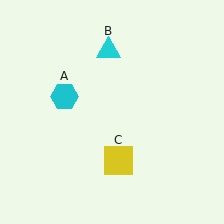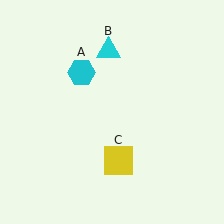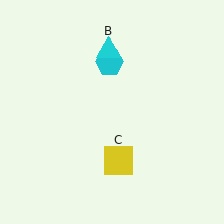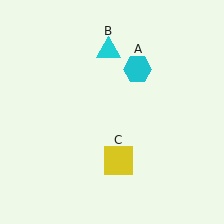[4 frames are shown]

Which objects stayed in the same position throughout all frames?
Cyan triangle (object B) and yellow square (object C) remained stationary.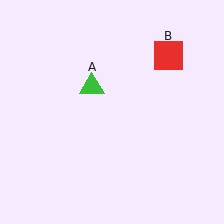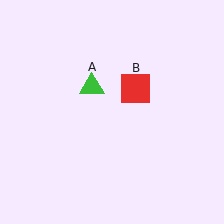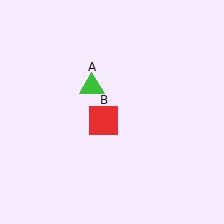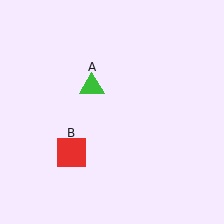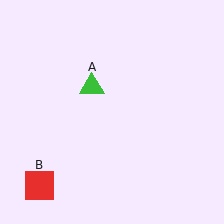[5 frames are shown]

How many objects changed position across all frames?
1 object changed position: red square (object B).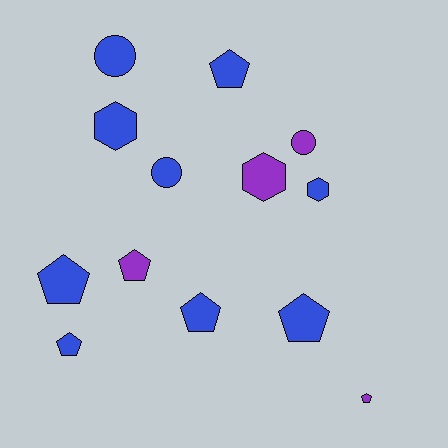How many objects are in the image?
There are 13 objects.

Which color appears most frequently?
Blue, with 9 objects.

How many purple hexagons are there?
There is 1 purple hexagon.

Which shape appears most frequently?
Pentagon, with 7 objects.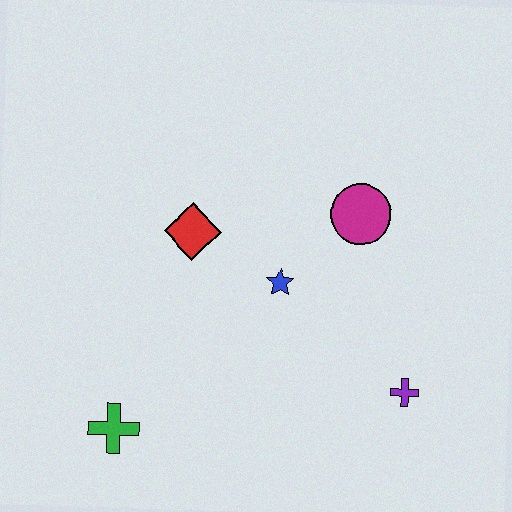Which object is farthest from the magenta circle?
The green cross is farthest from the magenta circle.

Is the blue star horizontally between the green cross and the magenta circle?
Yes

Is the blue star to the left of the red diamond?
No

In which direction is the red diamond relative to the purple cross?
The red diamond is to the left of the purple cross.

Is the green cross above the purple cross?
No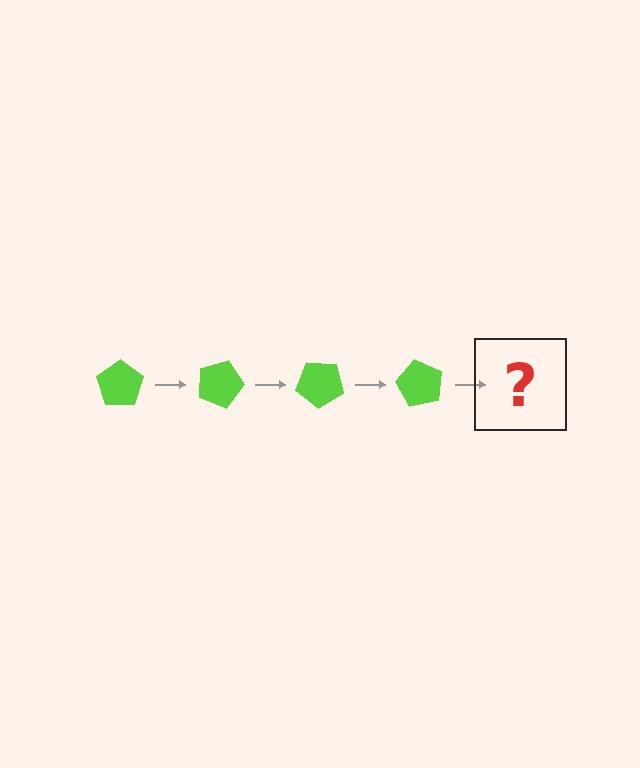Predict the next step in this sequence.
The next step is a lime pentagon rotated 80 degrees.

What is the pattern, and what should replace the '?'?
The pattern is that the pentagon rotates 20 degrees each step. The '?' should be a lime pentagon rotated 80 degrees.